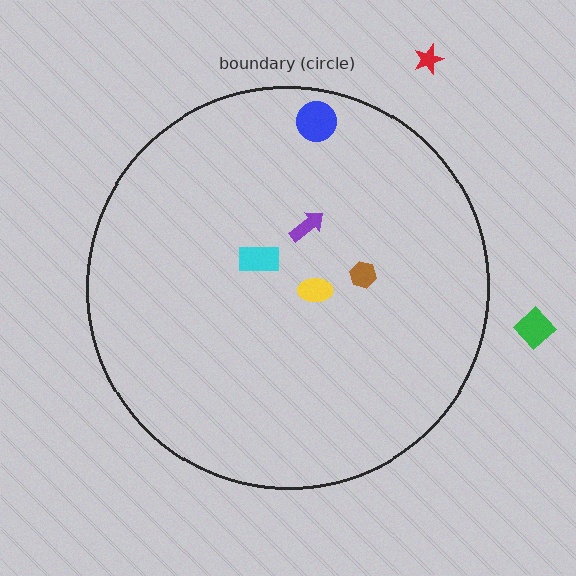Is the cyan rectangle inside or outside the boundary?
Inside.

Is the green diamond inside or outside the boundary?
Outside.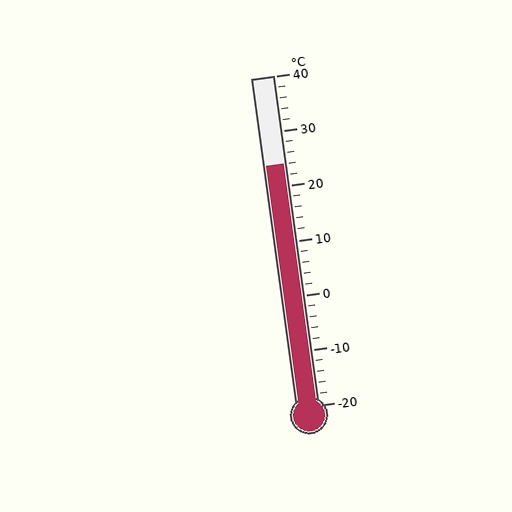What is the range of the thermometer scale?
The thermometer scale ranges from -20°C to 40°C.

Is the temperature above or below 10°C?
The temperature is above 10°C.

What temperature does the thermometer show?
The thermometer shows approximately 24°C.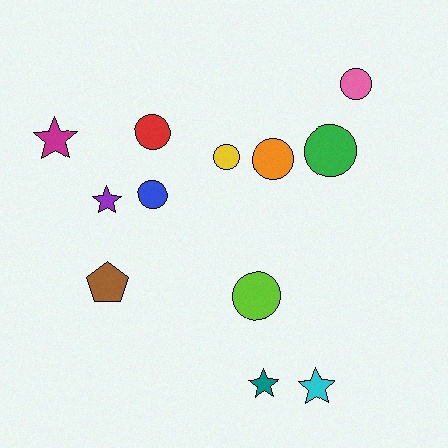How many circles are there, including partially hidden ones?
There are 7 circles.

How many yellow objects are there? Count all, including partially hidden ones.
There is 1 yellow object.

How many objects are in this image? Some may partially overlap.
There are 12 objects.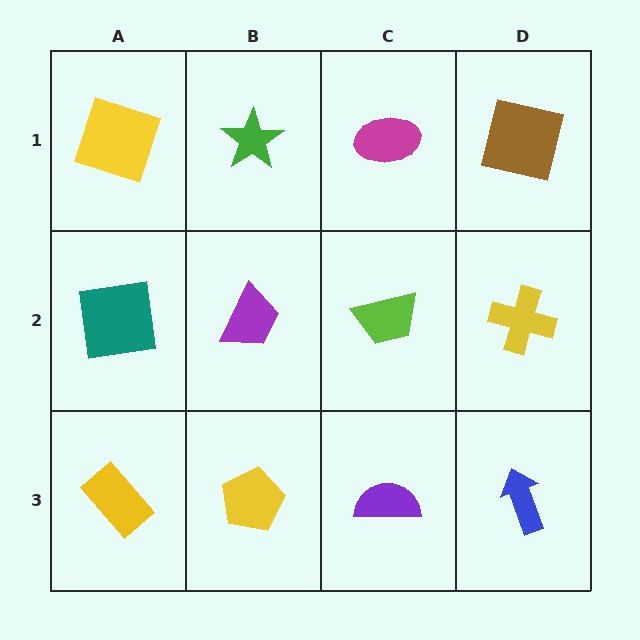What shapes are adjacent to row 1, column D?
A yellow cross (row 2, column D), a magenta ellipse (row 1, column C).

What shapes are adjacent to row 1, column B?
A purple trapezoid (row 2, column B), a yellow square (row 1, column A), a magenta ellipse (row 1, column C).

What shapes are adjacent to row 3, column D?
A yellow cross (row 2, column D), a purple semicircle (row 3, column C).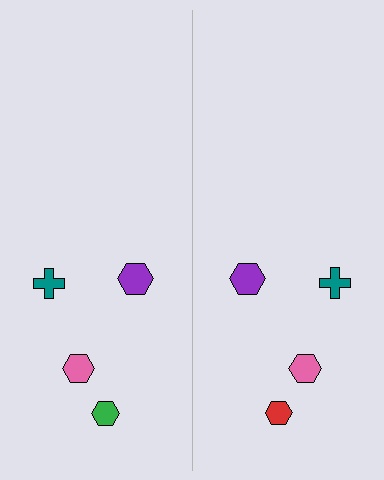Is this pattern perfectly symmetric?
No, the pattern is not perfectly symmetric. The red hexagon on the right side breaks the symmetry — its mirror counterpart is green.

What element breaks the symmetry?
The red hexagon on the right side breaks the symmetry — its mirror counterpart is green.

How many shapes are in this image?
There are 8 shapes in this image.